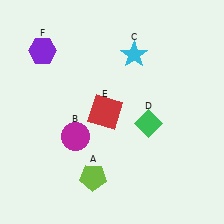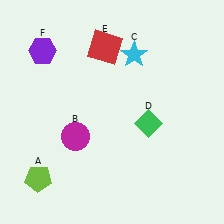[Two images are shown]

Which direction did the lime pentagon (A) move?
The lime pentagon (A) moved left.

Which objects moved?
The objects that moved are: the lime pentagon (A), the red square (E).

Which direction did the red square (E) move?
The red square (E) moved up.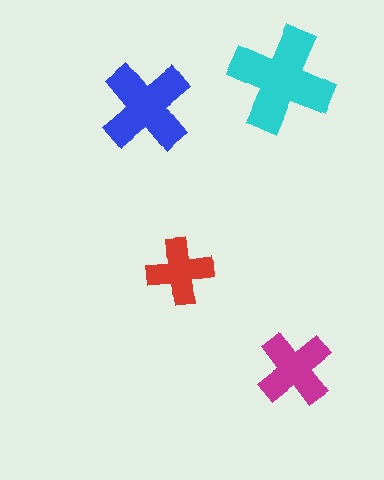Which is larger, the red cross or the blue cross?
The blue one.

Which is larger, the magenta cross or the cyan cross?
The cyan one.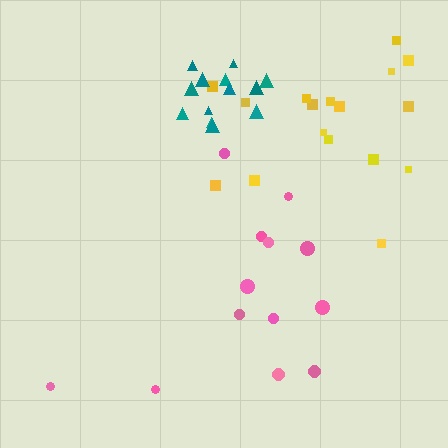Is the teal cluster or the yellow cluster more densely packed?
Teal.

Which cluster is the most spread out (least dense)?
Yellow.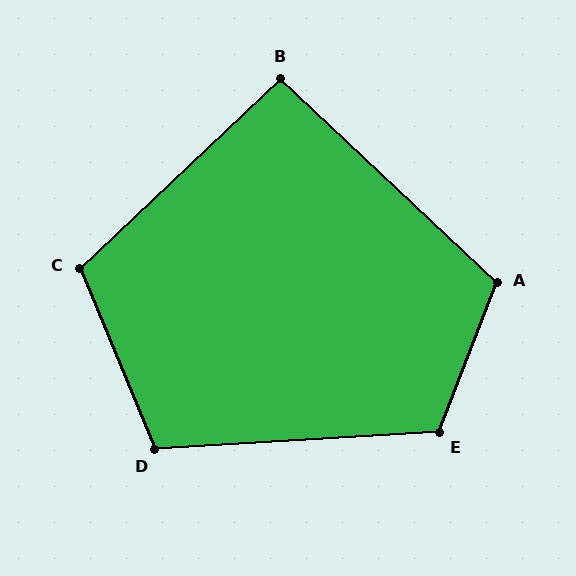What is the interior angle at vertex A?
Approximately 112 degrees (obtuse).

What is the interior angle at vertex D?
Approximately 109 degrees (obtuse).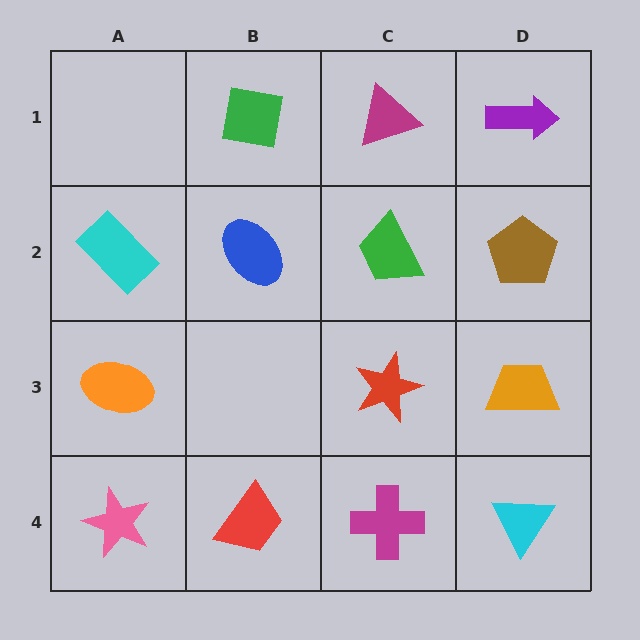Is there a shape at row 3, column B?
No, that cell is empty.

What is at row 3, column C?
A red star.